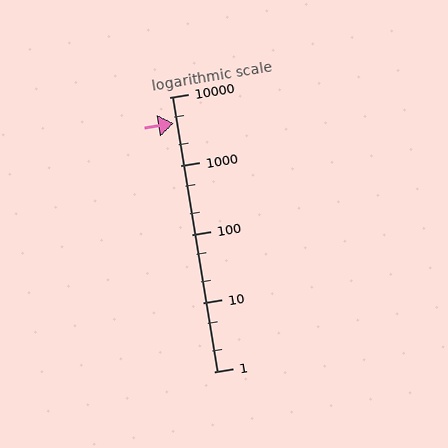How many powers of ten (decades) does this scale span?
The scale spans 4 decades, from 1 to 10000.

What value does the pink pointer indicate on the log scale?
The pointer indicates approximately 4200.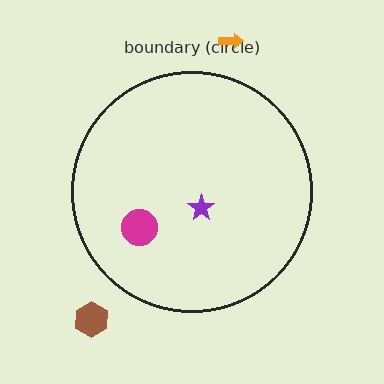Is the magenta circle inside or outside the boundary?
Inside.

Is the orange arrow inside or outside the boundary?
Outside.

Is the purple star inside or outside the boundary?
Inside.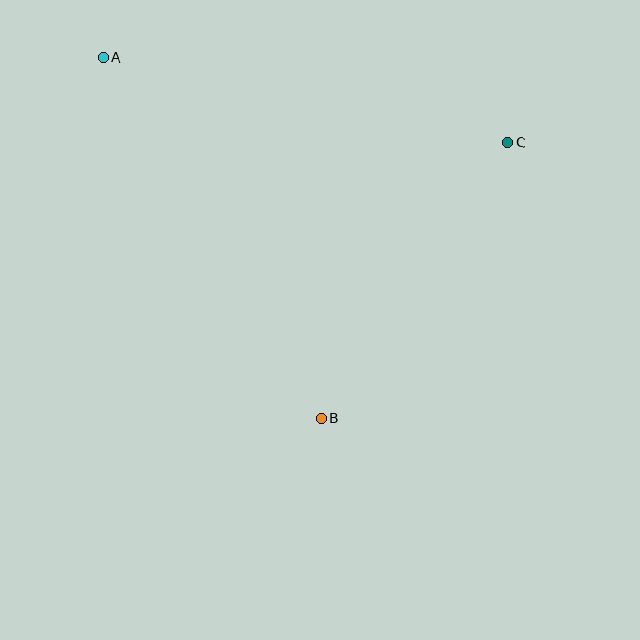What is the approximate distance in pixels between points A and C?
The distance between A and C is approximately 414 pixels.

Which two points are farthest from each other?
Points A and B are farthest from each other.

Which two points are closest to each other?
Points B and C are closest to each other.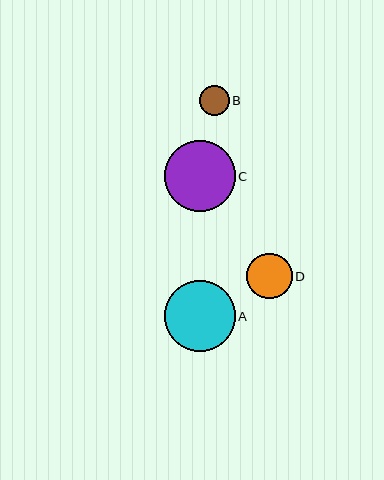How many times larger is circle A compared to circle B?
Circle A is approximately 2.4 times the size of circle B.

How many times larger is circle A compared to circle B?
Circle A is approximately 2.4 times the size of circle B.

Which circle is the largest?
Circle A is the largest with a size of approximately 71 pixels.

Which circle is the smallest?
Circle B is the smallest with a size of approximately 30 pixels.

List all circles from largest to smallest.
From largest to smallest: A, C, D, B.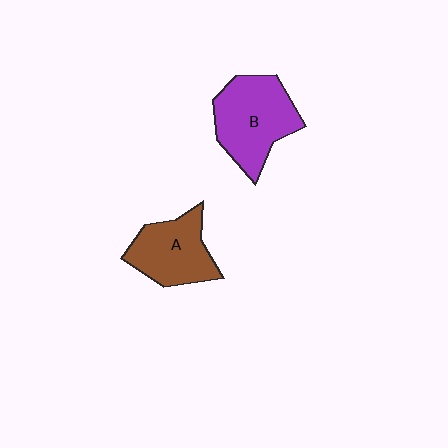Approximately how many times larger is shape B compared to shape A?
Approximately 1.3 times.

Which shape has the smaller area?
Shape A (brown).